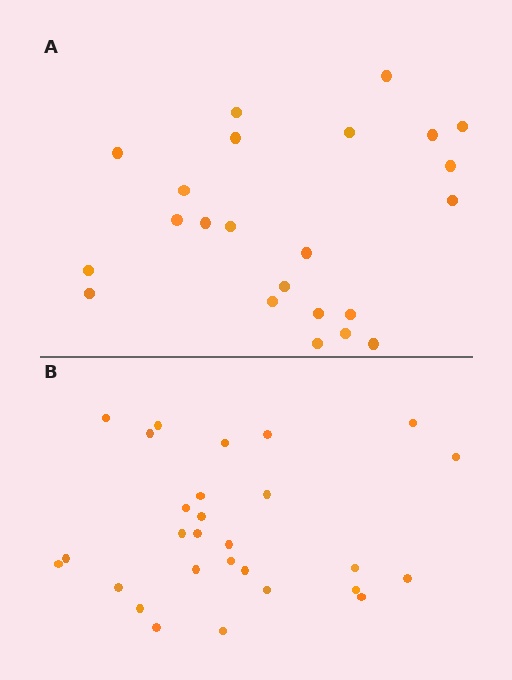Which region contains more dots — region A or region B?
Region B (the bottom region) has more dots.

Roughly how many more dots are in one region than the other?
Region B has about 5 more dots than region A.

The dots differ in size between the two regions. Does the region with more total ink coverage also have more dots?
No. Region A has more total ink coverage because its dots are larger, but region B actually contains more individual dots. Total area can be misleading — the number of items is what matters here.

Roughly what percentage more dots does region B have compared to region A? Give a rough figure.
About 20% more.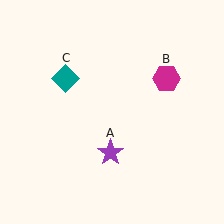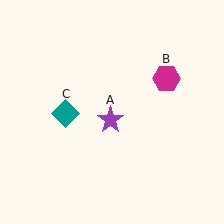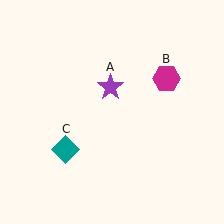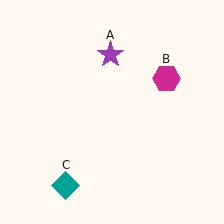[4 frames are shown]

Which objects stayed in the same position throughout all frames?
Magenta hexagon (object B) remained stationary.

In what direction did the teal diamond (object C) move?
The teal diamond (object C) moved down.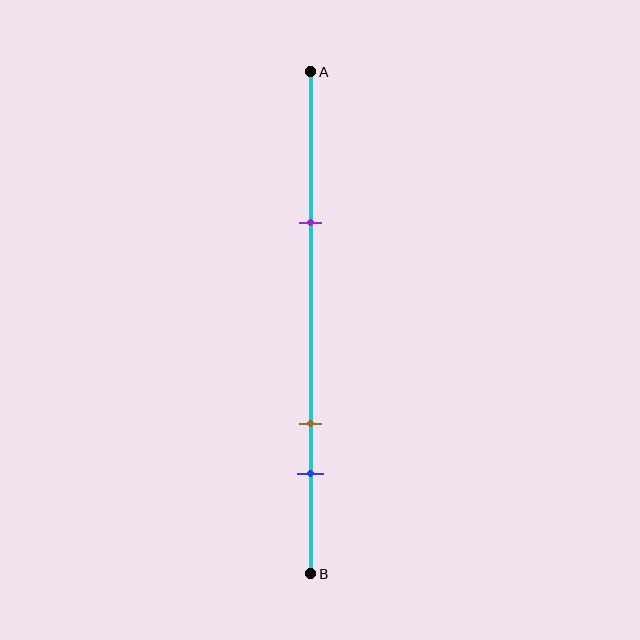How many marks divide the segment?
There are 3 marks dividing the segment.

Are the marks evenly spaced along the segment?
No, the marks are not evenly spaced.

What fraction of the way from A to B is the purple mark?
The purple mark is approximately 30% (0.3) of the way from A to B.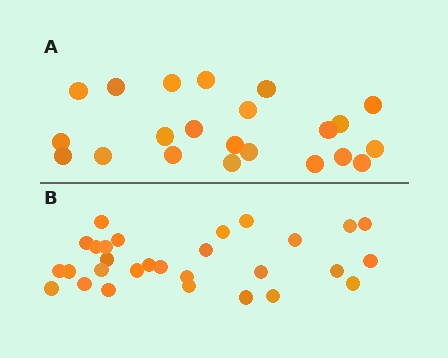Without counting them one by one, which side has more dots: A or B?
Region B (the bottom region) has more dots.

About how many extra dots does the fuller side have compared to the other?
Region B has roughly 8 or so more dots than region A.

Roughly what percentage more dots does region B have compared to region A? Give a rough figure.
About 30% more.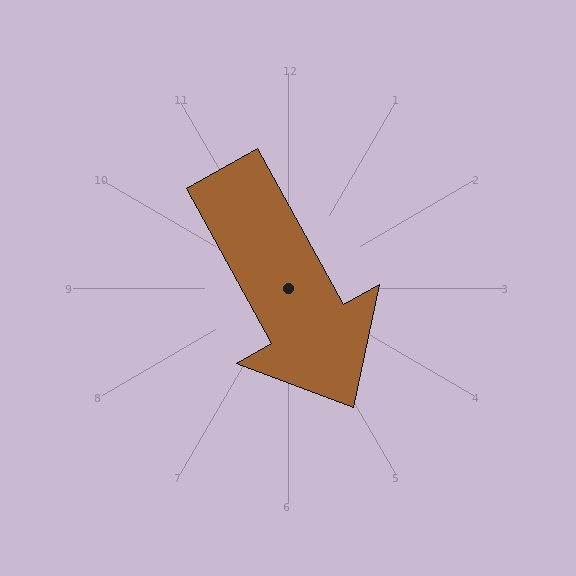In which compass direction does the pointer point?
Southeast.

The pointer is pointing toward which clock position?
Roughly 5 o'clock.